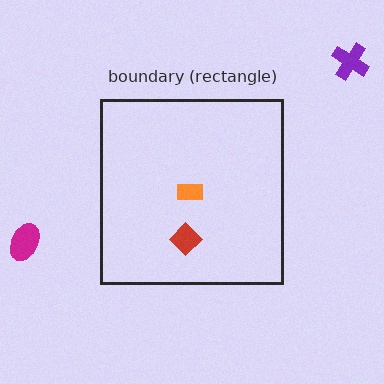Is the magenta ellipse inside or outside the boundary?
Outside.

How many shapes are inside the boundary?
2 inside, 2 outside.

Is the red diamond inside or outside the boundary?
Inside.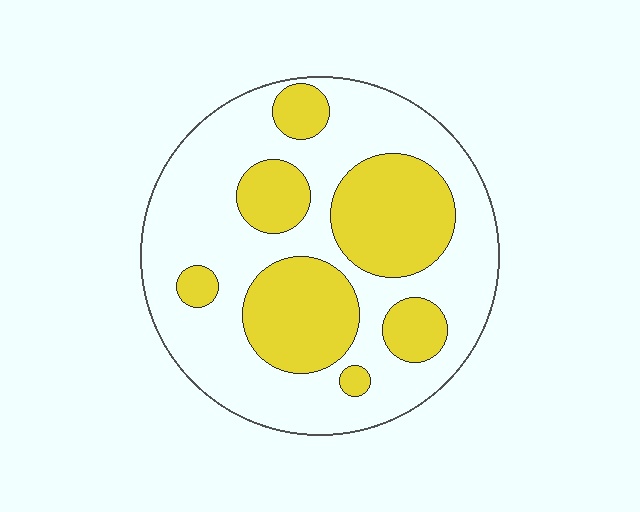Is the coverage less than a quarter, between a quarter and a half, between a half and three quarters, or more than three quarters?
Between a quarter and a half.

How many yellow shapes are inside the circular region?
7.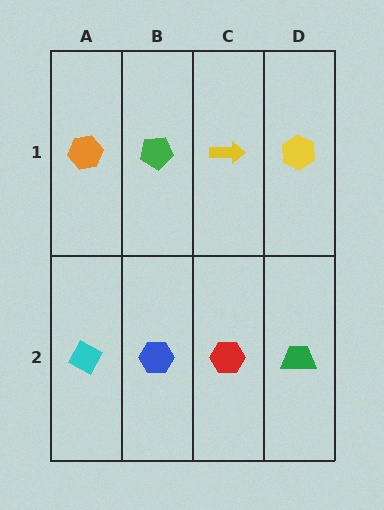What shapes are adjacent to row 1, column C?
A red hexagon (row 2, column C), a green pentagon (row 1, column B), a yellow hexagon (row 1, column D).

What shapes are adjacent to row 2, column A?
An orange hexagon (row 1, column A), a blue hexagon (row 2, column B).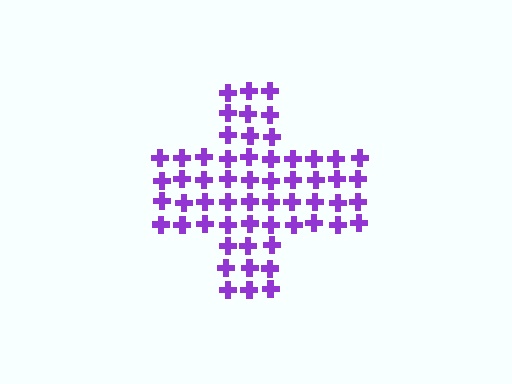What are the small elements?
The small elements are crosses.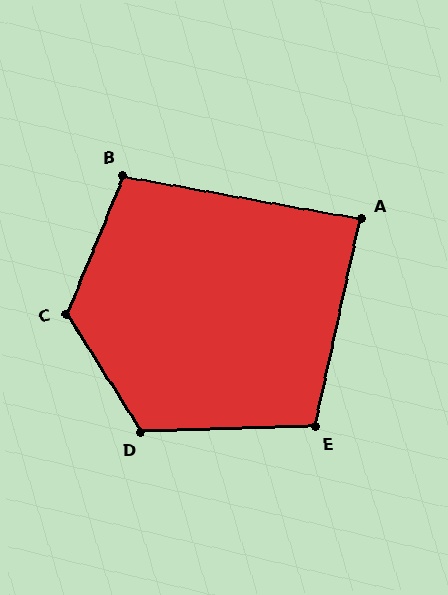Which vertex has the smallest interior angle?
A, at approximately 88 degrees.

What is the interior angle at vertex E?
Approximately 104 degrees (obtuse).